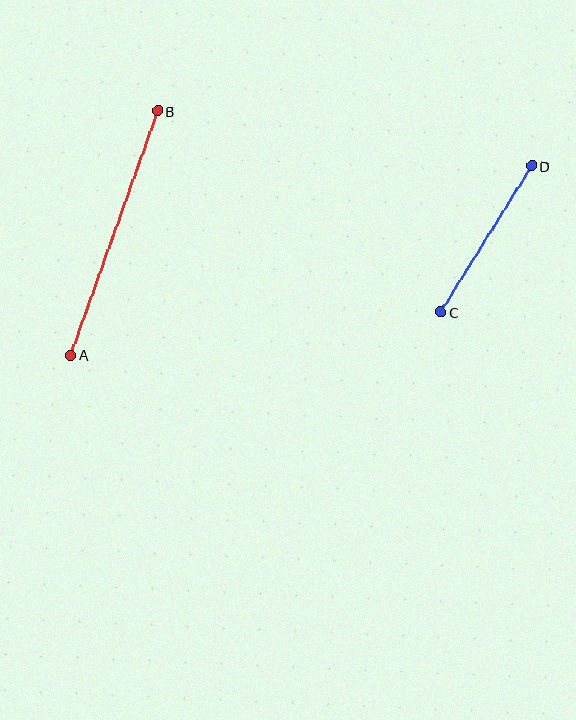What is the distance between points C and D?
The distance is approximately 172 pixels.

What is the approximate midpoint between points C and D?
The midpoint is at approximately (486, 239) pixels.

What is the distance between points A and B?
The distance is approximately 259 pixels.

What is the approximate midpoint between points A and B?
The midpoint is at approximately (114, 233) pixels.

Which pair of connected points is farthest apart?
Points A and B are farthest apart.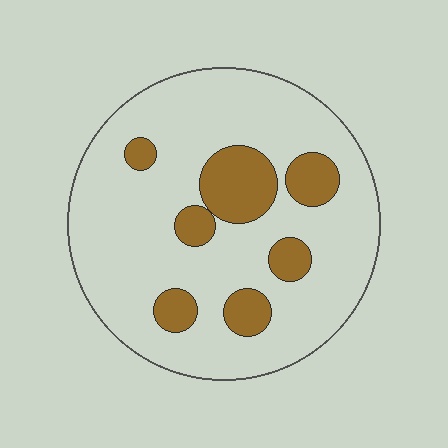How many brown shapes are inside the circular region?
7.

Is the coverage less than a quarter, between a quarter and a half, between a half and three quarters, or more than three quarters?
Less than a quarter.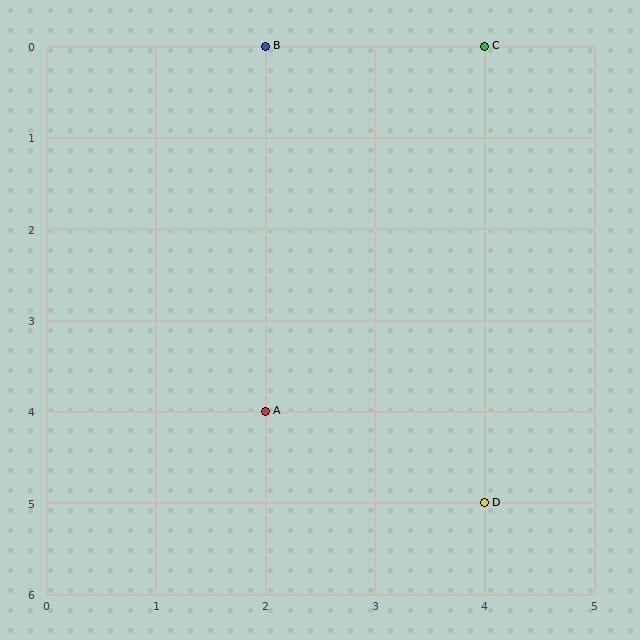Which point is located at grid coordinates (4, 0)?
Point C is at (4, 0).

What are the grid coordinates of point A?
Point A is at grid coordinates (2, 4).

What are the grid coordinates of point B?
Point B is at grid coordinates (2, 0).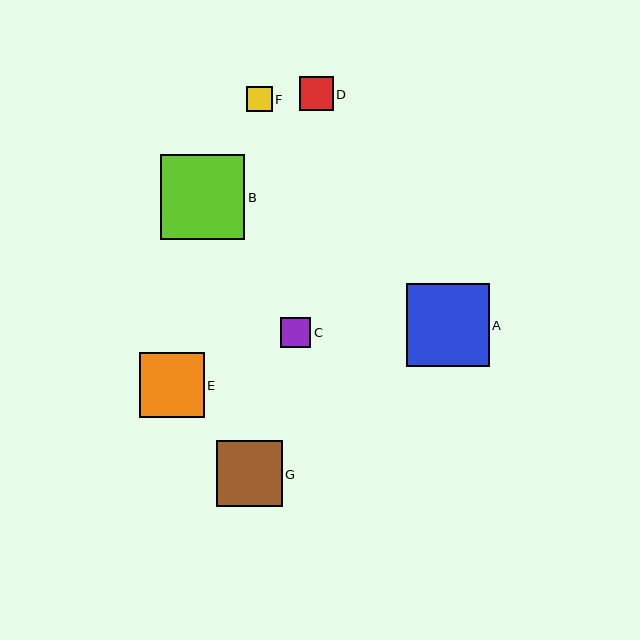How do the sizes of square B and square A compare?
Square B and square A are approximately the same size.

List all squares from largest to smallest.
From largest to smallest: B, A, G, E, D, C, F.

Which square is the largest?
Square B is the largest with a size of approximately 84 pixels.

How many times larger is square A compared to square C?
Square A is approximately 2.7 times the size of square C.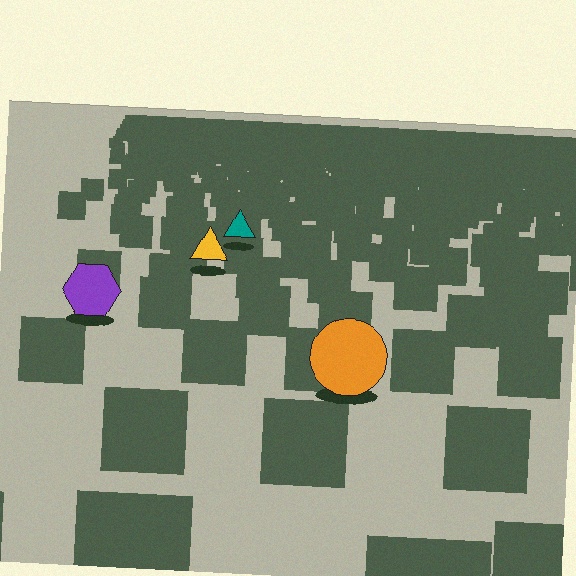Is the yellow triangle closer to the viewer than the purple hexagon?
No. The purple hexagon is closer — you can tell from the texture gradient: the ground texture is coarser near it.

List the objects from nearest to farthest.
From nearest to farthest: the orange circle, the purple hexagon, the yellow triangle, the teal triangle.